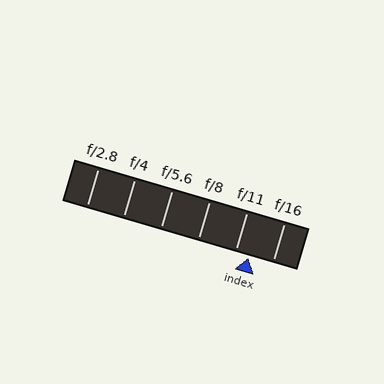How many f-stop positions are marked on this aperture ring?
There are 6 f-stop positions marked.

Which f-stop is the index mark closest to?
The index mark is closest to f/11.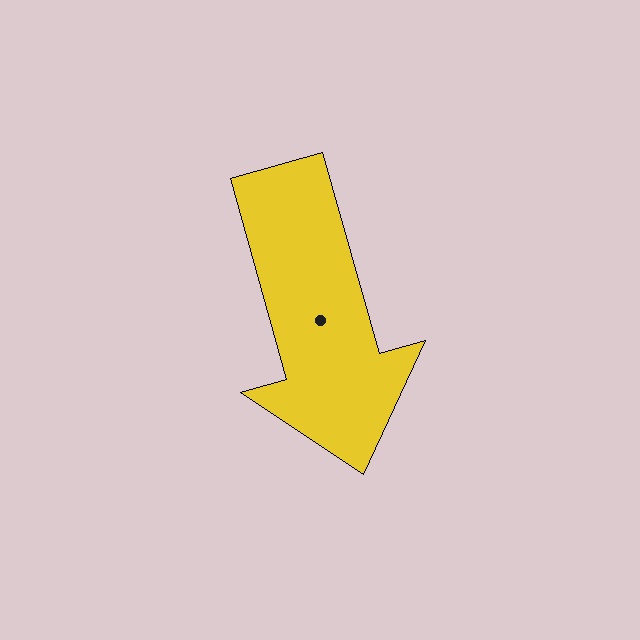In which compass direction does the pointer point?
South.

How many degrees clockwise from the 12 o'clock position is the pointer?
Approximately 164 degrees.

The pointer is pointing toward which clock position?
Roughly 5 o'clock.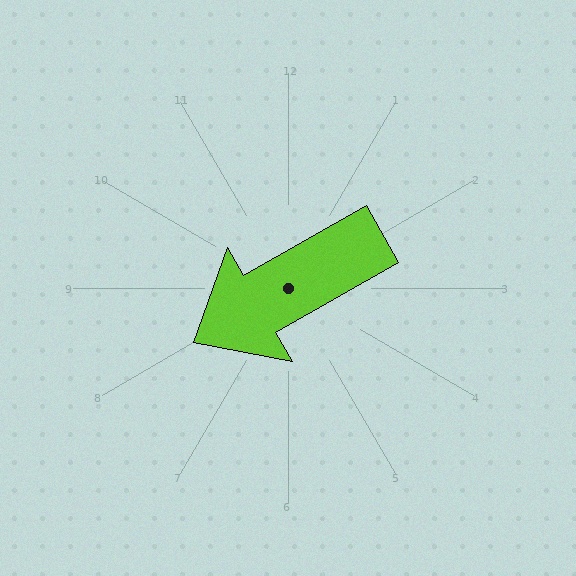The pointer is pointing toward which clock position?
Roughly 8 o'clock.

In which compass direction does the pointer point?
Southwest.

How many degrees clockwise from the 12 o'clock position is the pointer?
Approximately 240 degrees.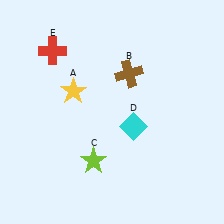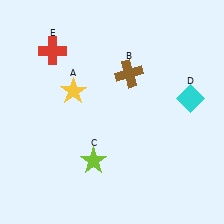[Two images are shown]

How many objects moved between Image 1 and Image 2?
1 object moved between the two images.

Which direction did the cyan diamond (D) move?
The cyan diamond (D) moved right.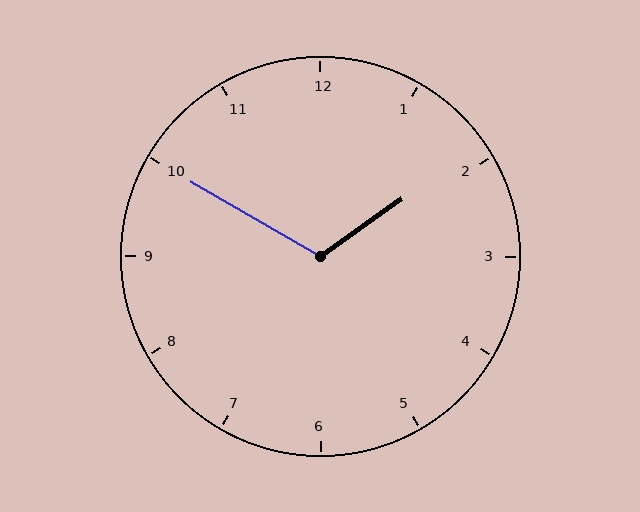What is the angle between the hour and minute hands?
Approximately 115 degrees.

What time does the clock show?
1:50.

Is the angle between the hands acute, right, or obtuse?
It is obtuse.